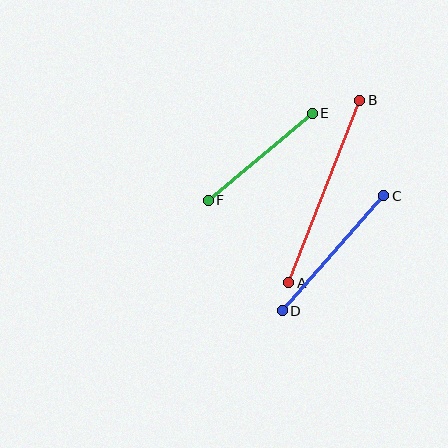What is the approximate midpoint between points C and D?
The midpoint is at approximately (333, 253) pixels.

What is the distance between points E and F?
The distance is approximately 136 pixels.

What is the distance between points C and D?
The distance is approximately 154 pixels.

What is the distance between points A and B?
The distance is approximately 196 pixels.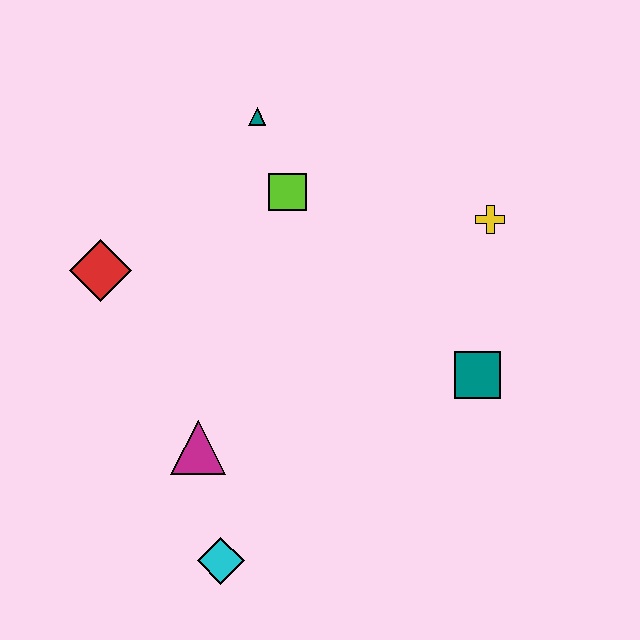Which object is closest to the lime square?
The teal triangle is closest to the lime square.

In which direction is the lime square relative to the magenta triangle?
The lime square is above the magenta triangle.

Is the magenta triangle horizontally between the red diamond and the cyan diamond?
Yes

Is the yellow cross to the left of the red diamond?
No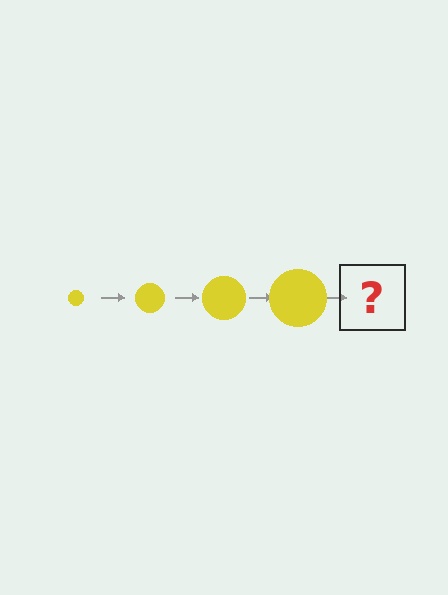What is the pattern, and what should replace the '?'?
The pattern is that the circle gets progressively larger each step. The '?' should be a yellow circle, larger than the previous one.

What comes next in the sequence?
The next element should be a yellow circle, larger than the previous one.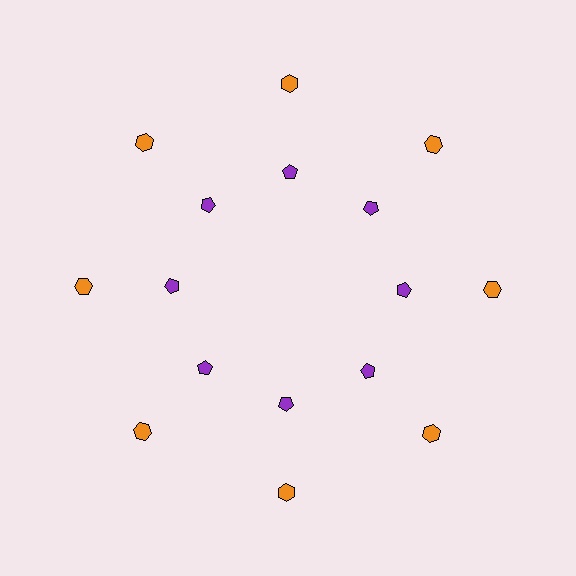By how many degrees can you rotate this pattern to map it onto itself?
The pattern maps onto itself every 45 degrees of rotation.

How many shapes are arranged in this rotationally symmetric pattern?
There are 16 shapes, arranged in 8 groups of 2.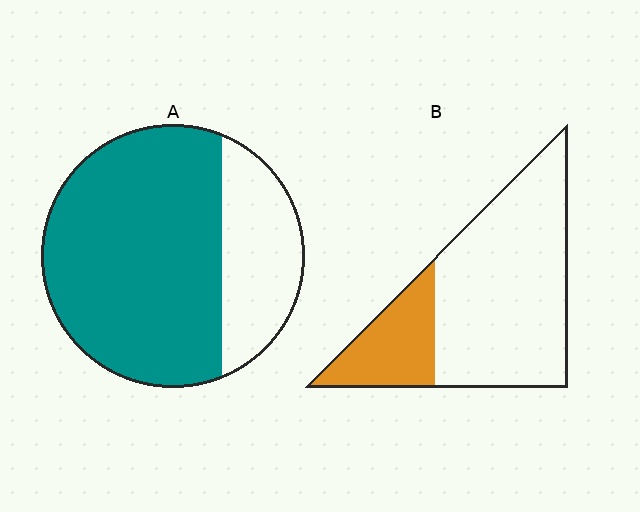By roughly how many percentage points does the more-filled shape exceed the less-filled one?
By roughly 50 percentage points (A over B).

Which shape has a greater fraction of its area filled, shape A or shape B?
Shape A.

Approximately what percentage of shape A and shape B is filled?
A is approximately 75% and B is approximately 25%.